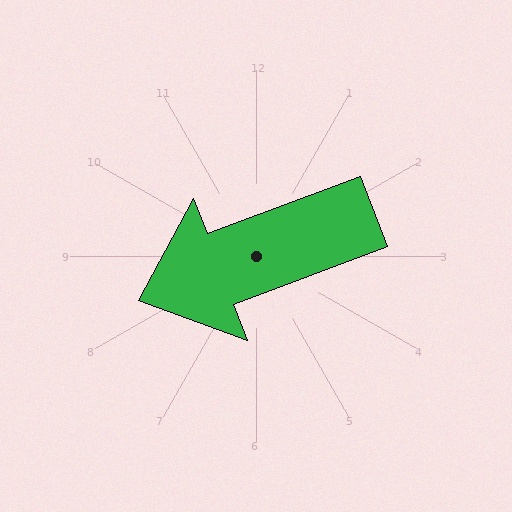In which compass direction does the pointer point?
West.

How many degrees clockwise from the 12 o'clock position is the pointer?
Approximately 249 degrees.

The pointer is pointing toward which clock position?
Roughly 8 o'clock.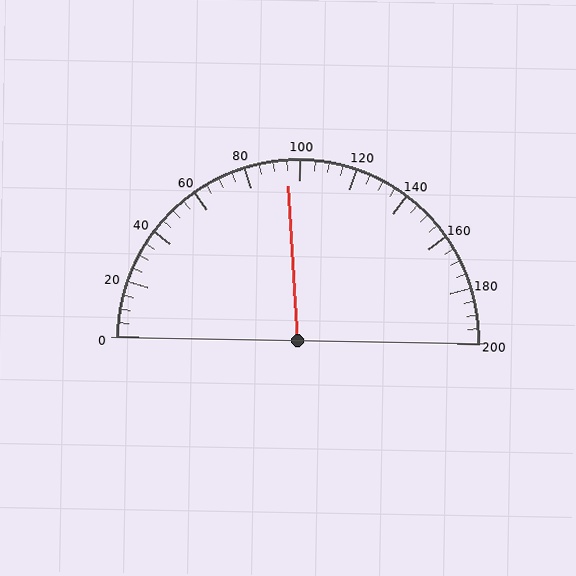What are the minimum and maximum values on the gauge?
The gauge ranges from 0 to 200.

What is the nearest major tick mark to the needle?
The nearest major tick mark is 100.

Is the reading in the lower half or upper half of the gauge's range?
The reading is in the lower half of the range (0 to 200).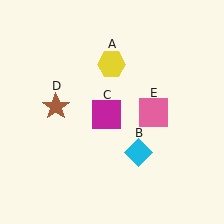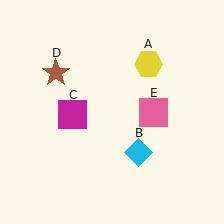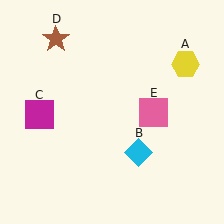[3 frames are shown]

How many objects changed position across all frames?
3 objects changed position: yellow hexagon (object A), magenta square (object C), brown star (object D).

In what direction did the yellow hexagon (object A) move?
The yellow hexagon (object A) moved right.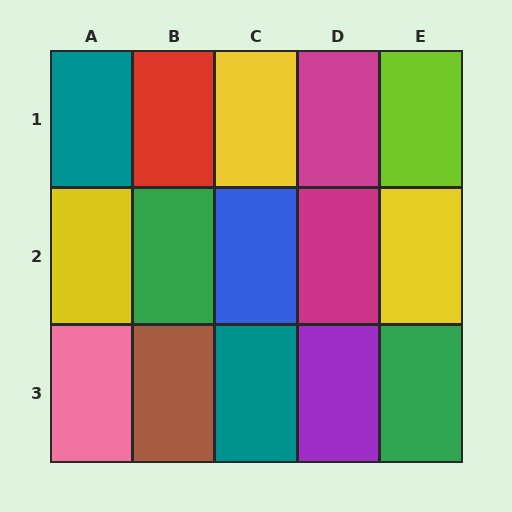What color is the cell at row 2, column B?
Green.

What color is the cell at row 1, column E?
Lime.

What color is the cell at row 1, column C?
Yellow.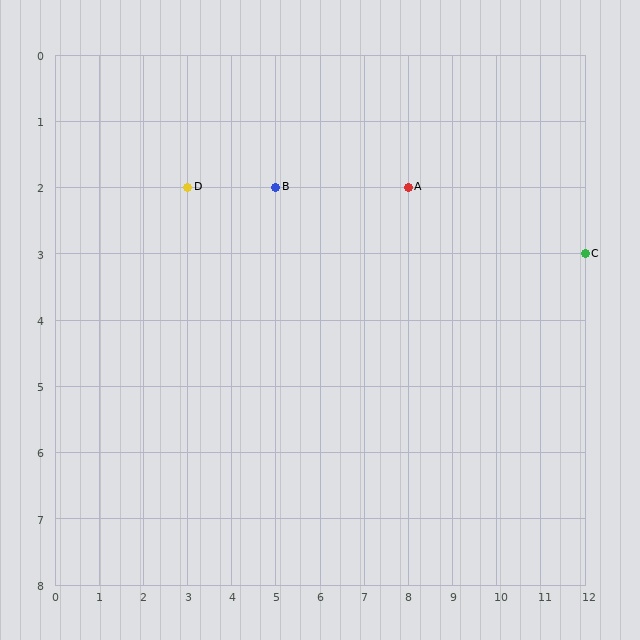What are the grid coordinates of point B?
Point B is at grid coordinates (5, 2).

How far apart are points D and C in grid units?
Points D and C are 9 columns and 1 row apart (about 9.1 grid units diagonally).